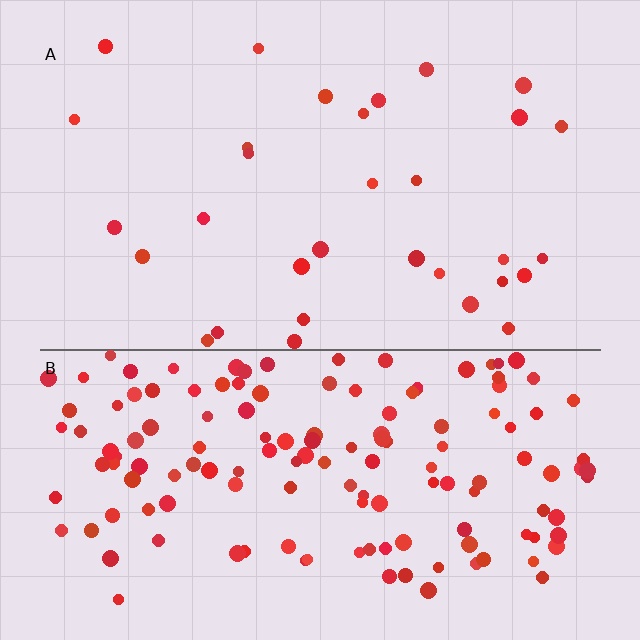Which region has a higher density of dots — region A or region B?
B (the bottom).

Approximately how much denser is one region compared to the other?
Approximately 4.7× — region B over region A.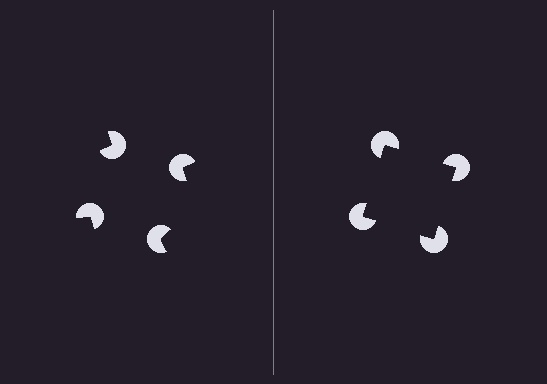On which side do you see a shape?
An illusory square appears on the right side. On the left side the wedge cuts are rotated, so no coherent shape forms.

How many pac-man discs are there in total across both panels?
8 — 4 on each side.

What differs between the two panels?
The pac-man discs are positioned identically on both sides; only the wedge orientations differ. On the right they align to a square; on the left they are misaligned.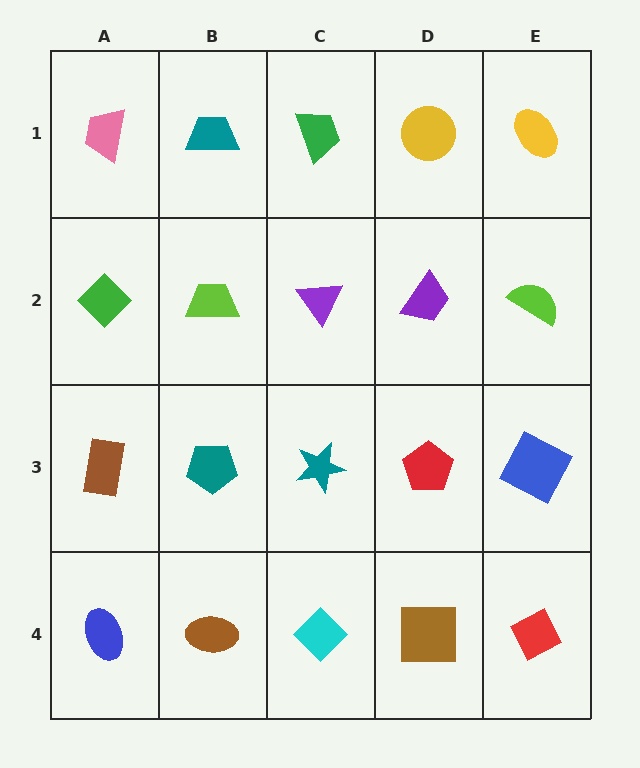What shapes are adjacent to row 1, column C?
A purple triangle (row 2, column C), a teal trapezoid (row 1, column B), a yellow circle (row 1, column D).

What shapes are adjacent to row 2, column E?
A yellow ellipse (row 1, column E), a blue square (row 3, column E), a purple trapezoid (row 2, column D).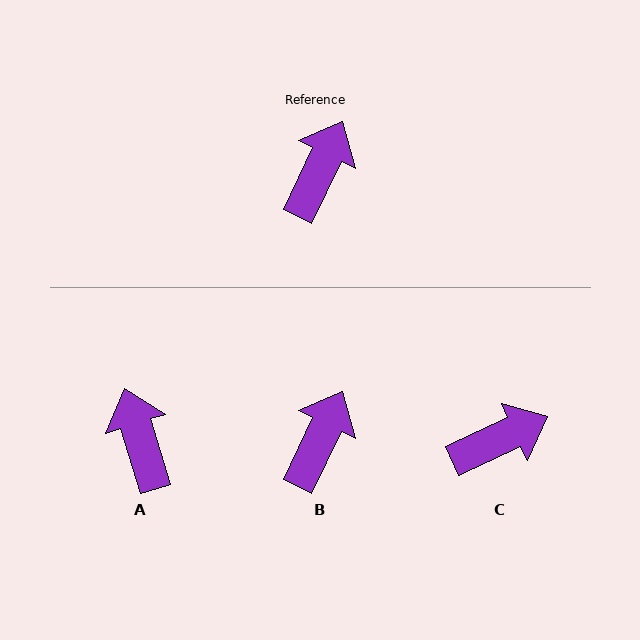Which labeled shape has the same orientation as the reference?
B.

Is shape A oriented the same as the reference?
No, it is off by about 43 degrees.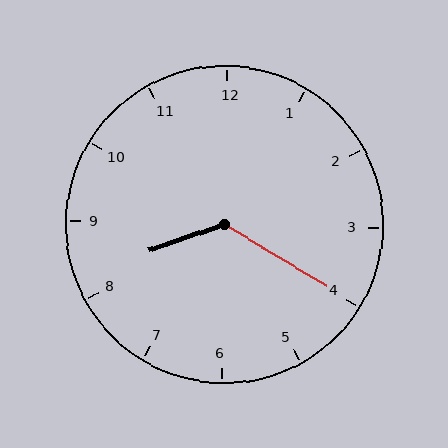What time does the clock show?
8:20.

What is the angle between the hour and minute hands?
Approximately 130 degrees.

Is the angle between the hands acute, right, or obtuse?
It is obtuse.